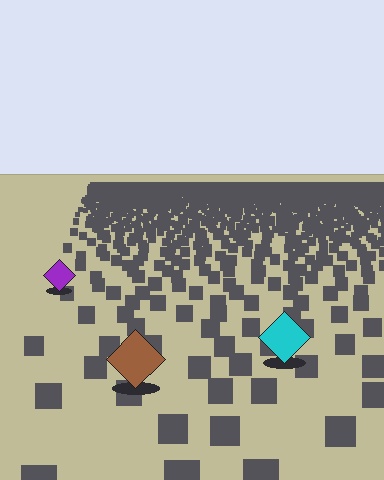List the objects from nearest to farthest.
From nearest to farthest: the brown diamond, the cyan diamond, the purple diamond.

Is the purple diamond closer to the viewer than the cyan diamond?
No. The cyan diamond is closer — you can tell from the texture gradient: the ground texture is coarser near it.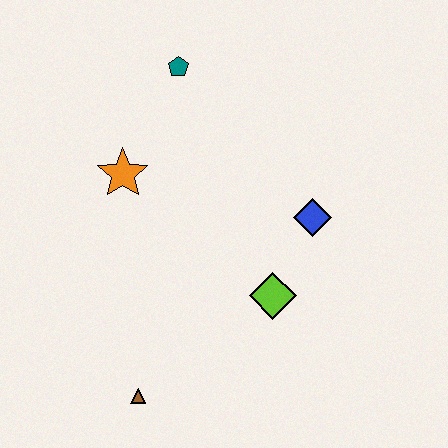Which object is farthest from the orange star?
The brown triangle is farthest from the orange star.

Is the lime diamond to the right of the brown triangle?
Yes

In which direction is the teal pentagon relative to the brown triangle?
The teal pentagon is above the brown triangle.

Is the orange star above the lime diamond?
Yes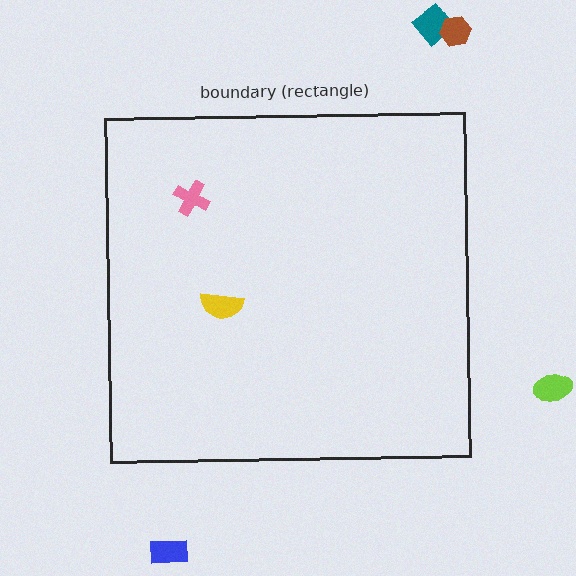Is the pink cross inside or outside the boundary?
Inside.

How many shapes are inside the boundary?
2 inside, 4 outside.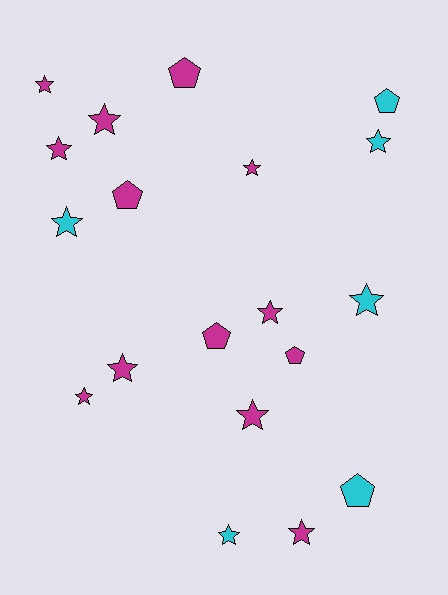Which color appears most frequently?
Magenta, with 13 objects.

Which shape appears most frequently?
Star, with 13 objects.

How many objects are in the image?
There are 19 objects.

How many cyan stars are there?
There are 4 cyan stars.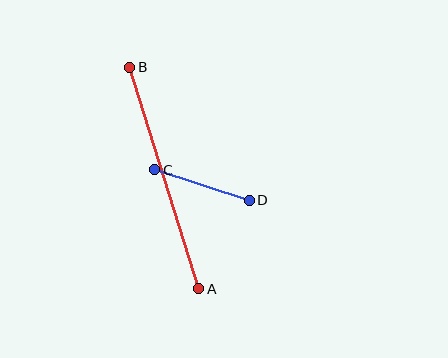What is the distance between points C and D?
The distance is approximately 99 pixels.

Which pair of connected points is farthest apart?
Points A and B are farthest apart.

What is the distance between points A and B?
The distance is approximately 232 pixels.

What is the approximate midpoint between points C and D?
The midpoint is at approximately (202, 185) pixels.